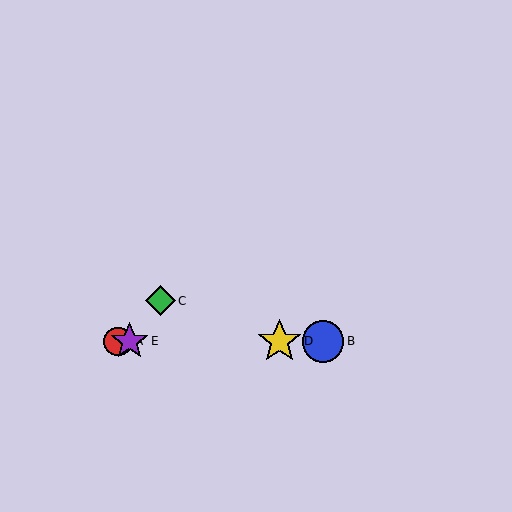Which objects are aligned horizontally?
Objects A, B, D, E are aligned horizontally.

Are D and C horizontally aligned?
No, D is at y≈341 and C is at y≈301.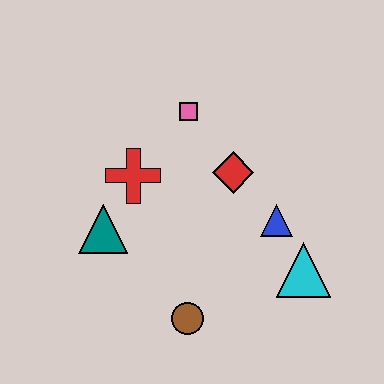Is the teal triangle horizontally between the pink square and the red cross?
No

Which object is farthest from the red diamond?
The brown circle is farthest from the red diamond.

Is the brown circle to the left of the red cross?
No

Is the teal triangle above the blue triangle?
No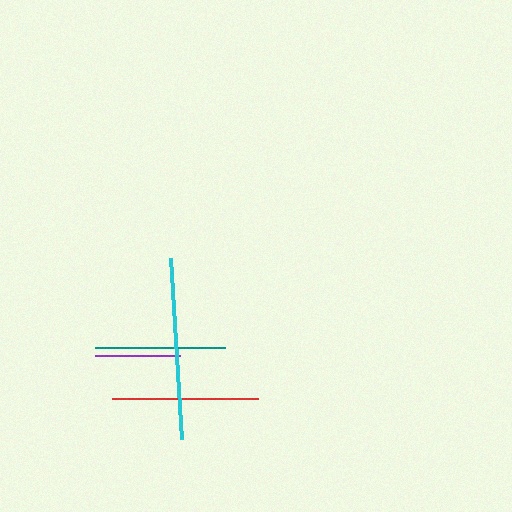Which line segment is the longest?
The cyan line is the longest at approximately 181 pixels.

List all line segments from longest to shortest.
From longest to shortest: cyan, red, teal, purple.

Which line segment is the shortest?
The purple line is the shortest at approximately 84 pixels.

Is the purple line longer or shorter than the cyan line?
The cyan line is longer than the purple line.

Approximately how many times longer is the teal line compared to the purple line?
The teal line is approximately 1.5 times the length of the purple line.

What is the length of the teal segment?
The teal segment is approximately 130 pixels long.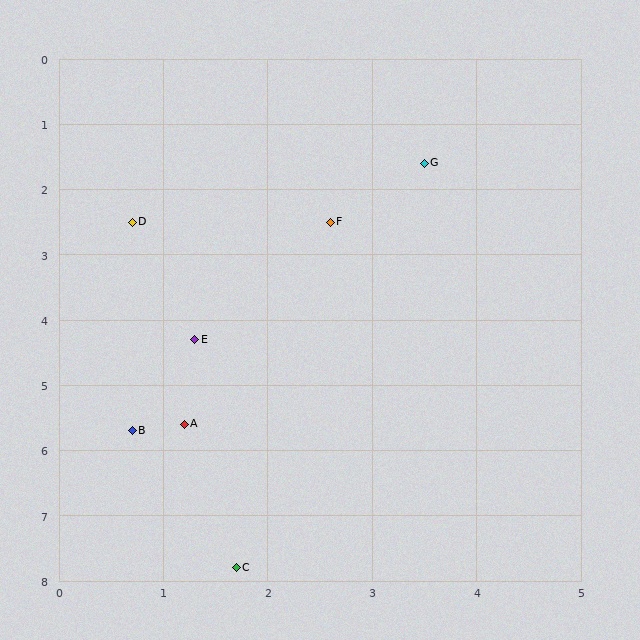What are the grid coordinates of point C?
Point C is at approximately (1.7, 7.8).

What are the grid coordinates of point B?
Point B is at approximately (0.7, 5.7).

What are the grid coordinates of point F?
Point F is at approximately (2.6, 2.5).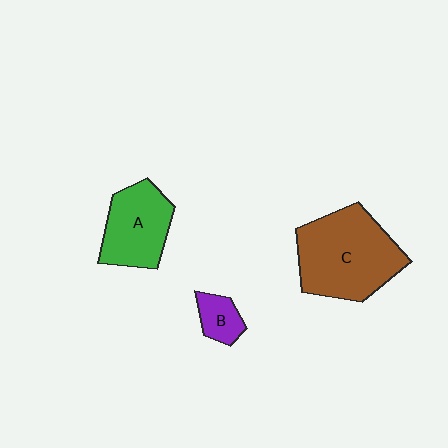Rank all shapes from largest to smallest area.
From largest to smallest: C (brown), A (green), B (purple).